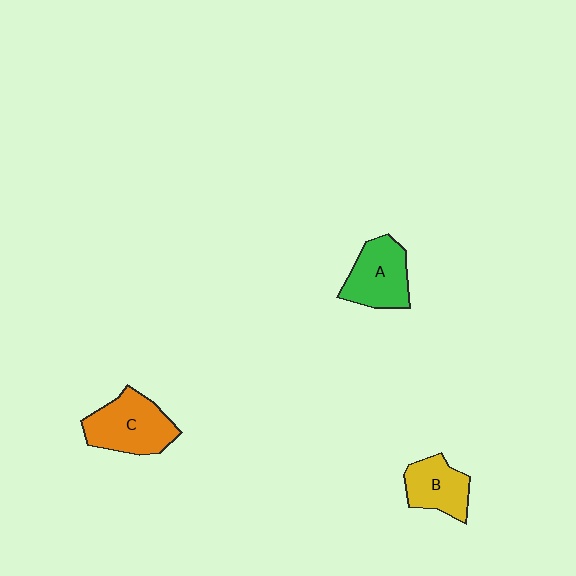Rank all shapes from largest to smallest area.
From largest to smallest: C (orange), A (green), B (yellow).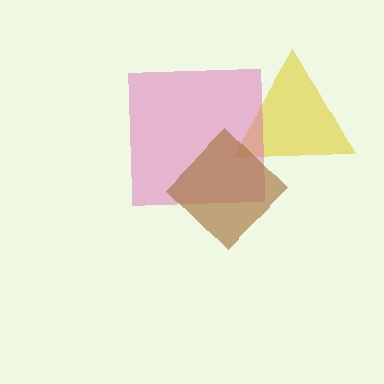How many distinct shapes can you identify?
There are 3 distinct shapes: a yellow triangle, a pink square, a brown diamond.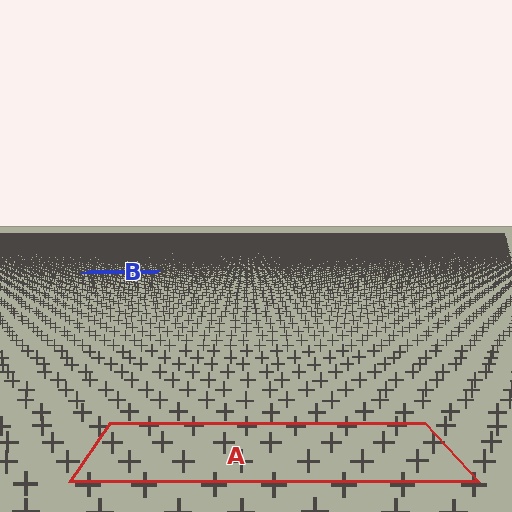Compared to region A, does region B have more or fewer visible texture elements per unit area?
Region B has more texture elements per unit area — they are packed more densely because it is farther away.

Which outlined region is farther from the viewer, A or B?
Region B is farther from the viewer — the texture elements inside it appear smaller and more densely packed.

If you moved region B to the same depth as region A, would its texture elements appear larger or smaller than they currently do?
They would appear larger. At a closer depth, the same texture elements are projected at a bigger on-screen size.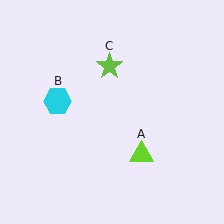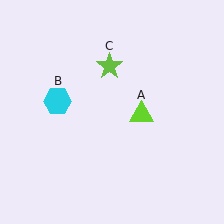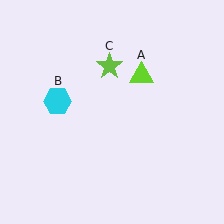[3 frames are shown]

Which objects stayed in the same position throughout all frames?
Cyan hexagon (object B) and lime star (object C) remained stationary.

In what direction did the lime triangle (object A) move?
The lime triangle (object A) moved up.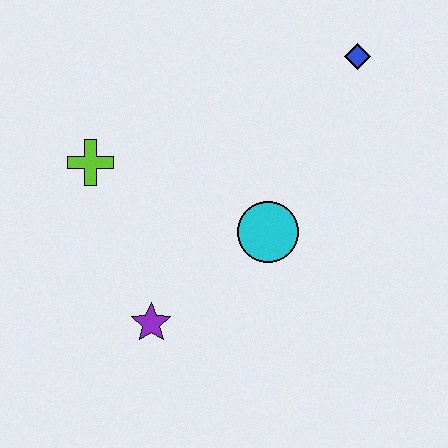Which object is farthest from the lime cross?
The blue diamond is farthest from the lime cross.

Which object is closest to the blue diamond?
The cyan circle is closest to the blue diamond.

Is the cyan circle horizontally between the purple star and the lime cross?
No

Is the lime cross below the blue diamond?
Yes